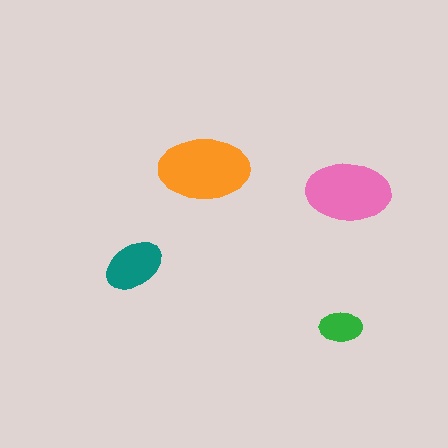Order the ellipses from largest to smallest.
the orange one, the pink one, the teal one, the green one.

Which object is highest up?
The orange ellipse is topmost.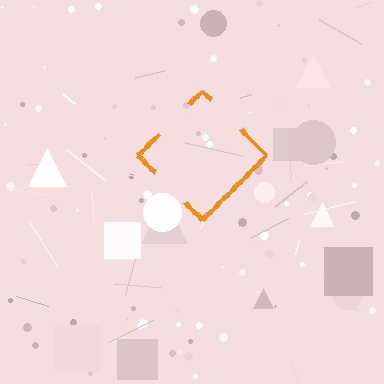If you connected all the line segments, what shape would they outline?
They would outline a diamond.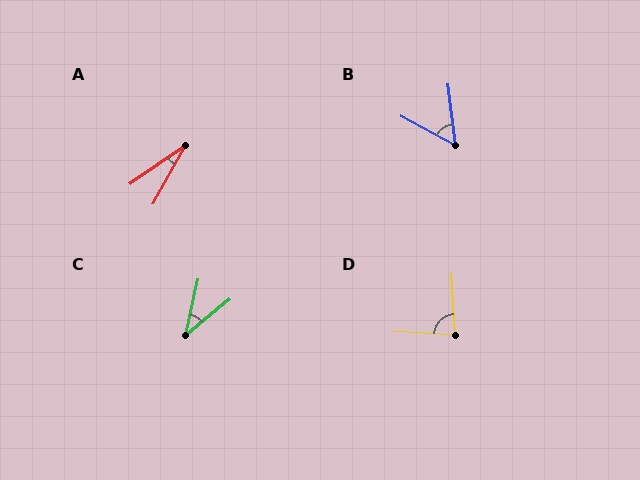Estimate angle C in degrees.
Approximately 39 degrees.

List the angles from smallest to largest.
A (26°), C (39°), B (55°), D (83°).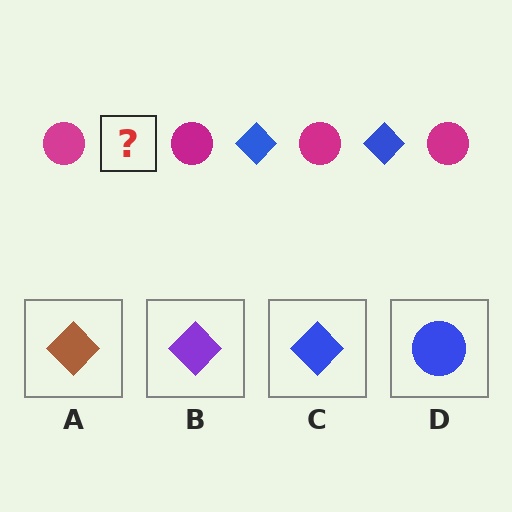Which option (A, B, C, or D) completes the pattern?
C.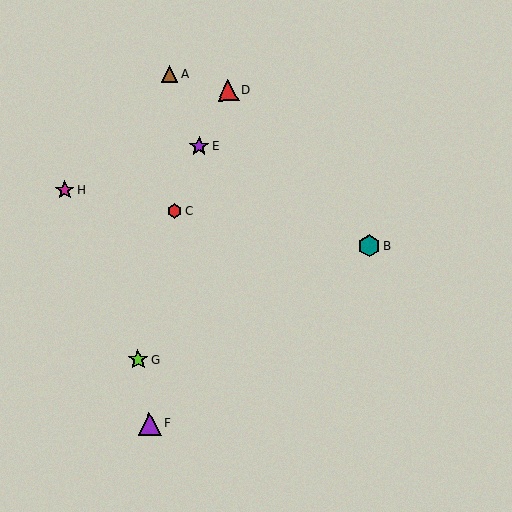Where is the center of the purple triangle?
The center of the purple triangle is at (149, 423).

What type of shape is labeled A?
Shape A is a brown triangle.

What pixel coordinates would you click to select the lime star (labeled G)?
Click at (138, 359) to select the lime star G.